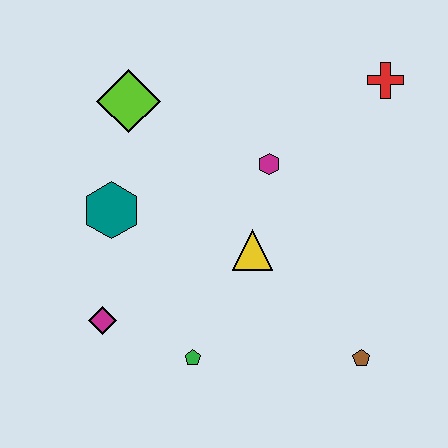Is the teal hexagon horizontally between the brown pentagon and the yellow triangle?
No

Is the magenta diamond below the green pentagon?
No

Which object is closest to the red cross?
The magenta hexagon is closest to the red cross.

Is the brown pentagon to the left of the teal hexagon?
No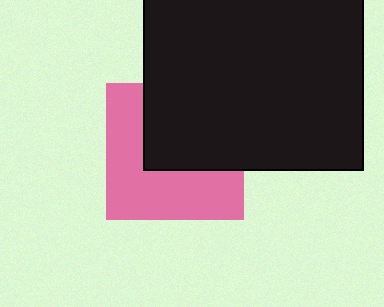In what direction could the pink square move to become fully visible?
The pink square could move toward the lower-left. That would shift it out from behind the black square entirely.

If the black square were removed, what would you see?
You would see the complete pink square.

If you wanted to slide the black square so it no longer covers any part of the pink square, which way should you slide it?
Slide it toward the upper-right — that is the most direct way to separate the two shapes.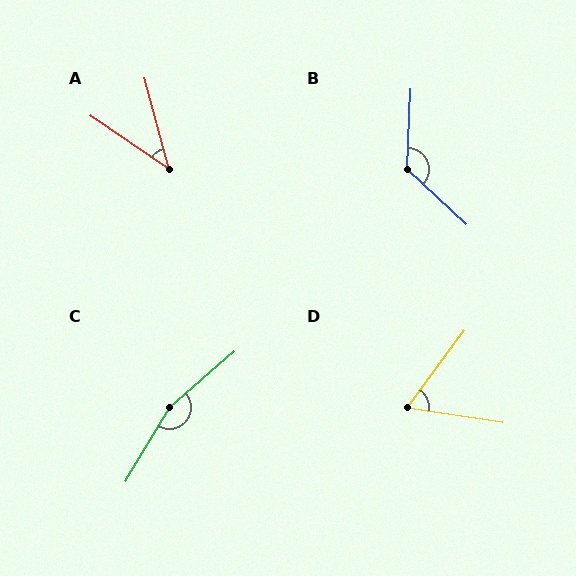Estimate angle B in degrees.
Approximately 130 degrees.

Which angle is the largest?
C, at approximately 162 degrees.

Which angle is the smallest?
A, at approximately 40 degrees.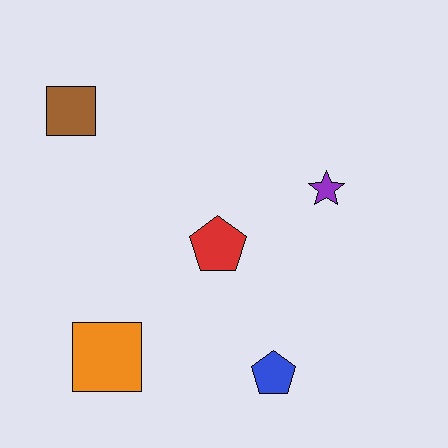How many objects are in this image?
There are 5 objects.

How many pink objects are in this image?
There are no pink objects.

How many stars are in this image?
There is 1 star.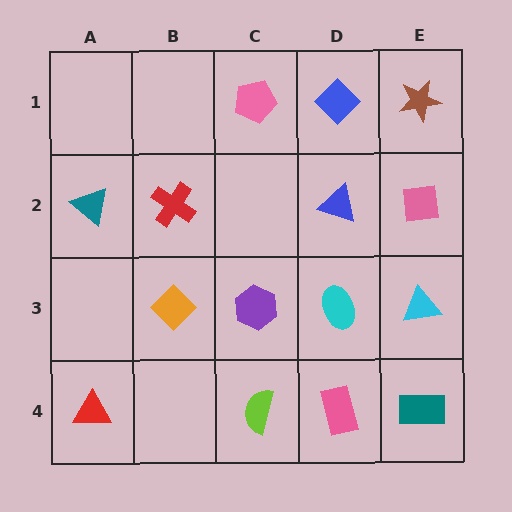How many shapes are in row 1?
3 shapes.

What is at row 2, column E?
A pink square.